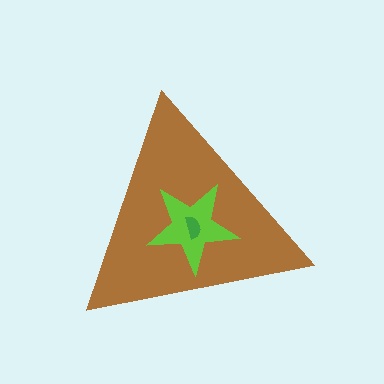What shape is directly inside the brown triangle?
The lime star.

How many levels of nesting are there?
3.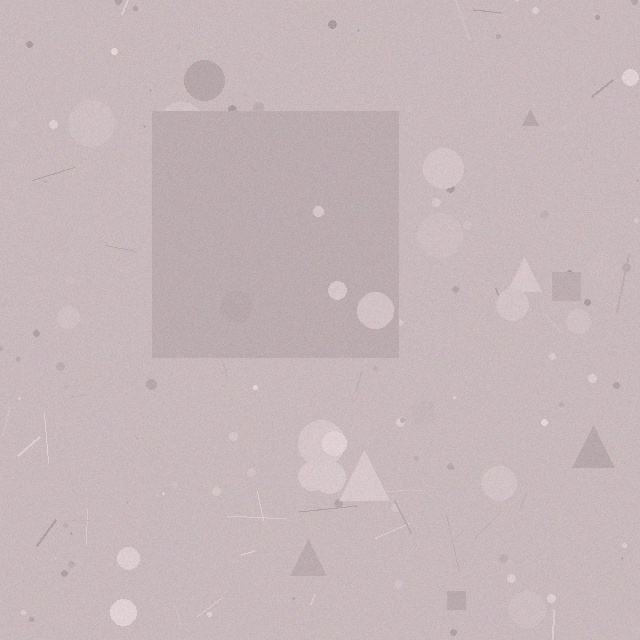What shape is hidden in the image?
A square is hidden in the image.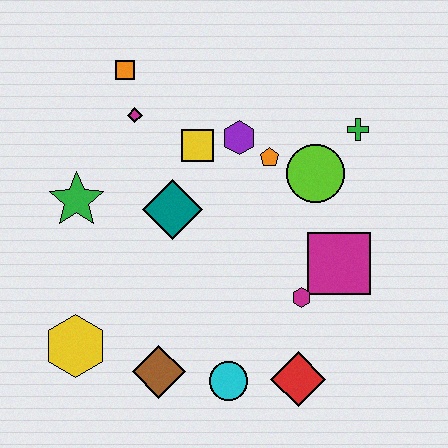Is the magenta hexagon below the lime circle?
Yes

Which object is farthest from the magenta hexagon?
The orange square is farthest from the magenta hexagon.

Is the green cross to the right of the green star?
Yes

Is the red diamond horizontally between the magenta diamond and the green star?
No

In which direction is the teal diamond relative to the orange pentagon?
The teal diamond is to the left of the orange pentagon.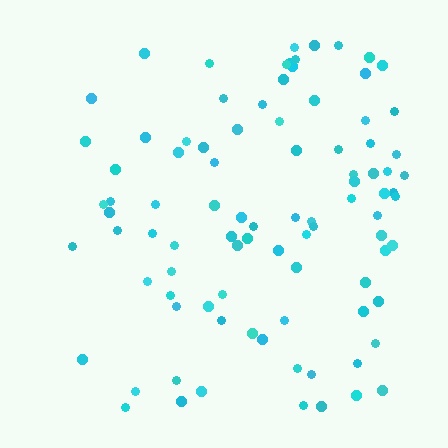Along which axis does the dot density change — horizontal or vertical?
Horizontal.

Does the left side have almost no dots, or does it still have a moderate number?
Still a moderate number, just noticeably fewer than the right.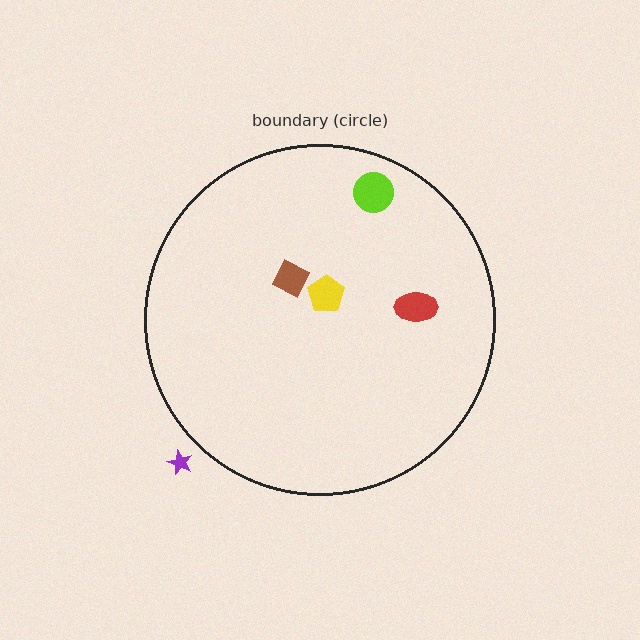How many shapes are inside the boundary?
4 inside, 1 outside.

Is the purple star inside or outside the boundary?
Outside.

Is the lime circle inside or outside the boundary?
Inside.